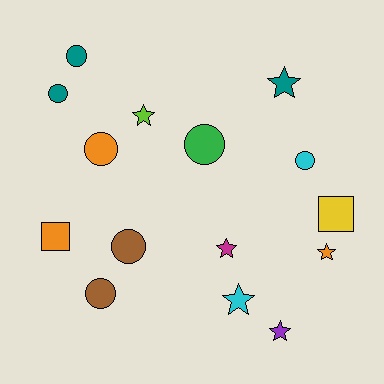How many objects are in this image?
There are 15 objects.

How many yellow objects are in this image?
There is 1 yellow object.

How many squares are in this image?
There are 2 squares.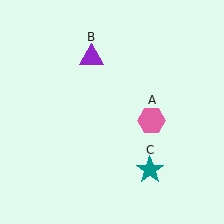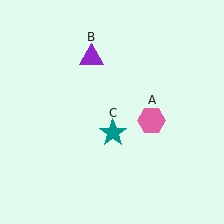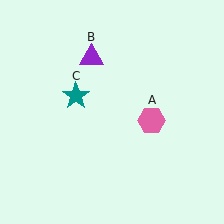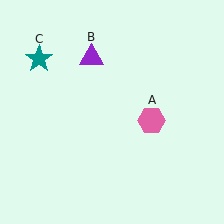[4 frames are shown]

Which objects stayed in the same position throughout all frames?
Pink hexagon (object A) and purple triangle (object B) remained stationary.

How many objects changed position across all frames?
1 object changed position: teal star (object C).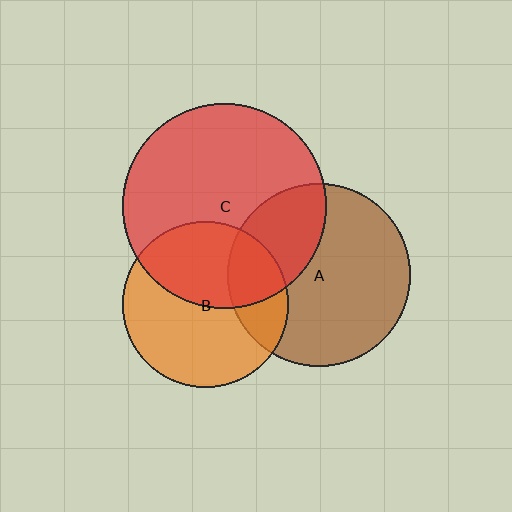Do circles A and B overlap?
Yes.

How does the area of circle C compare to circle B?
Approximately 1.5 times.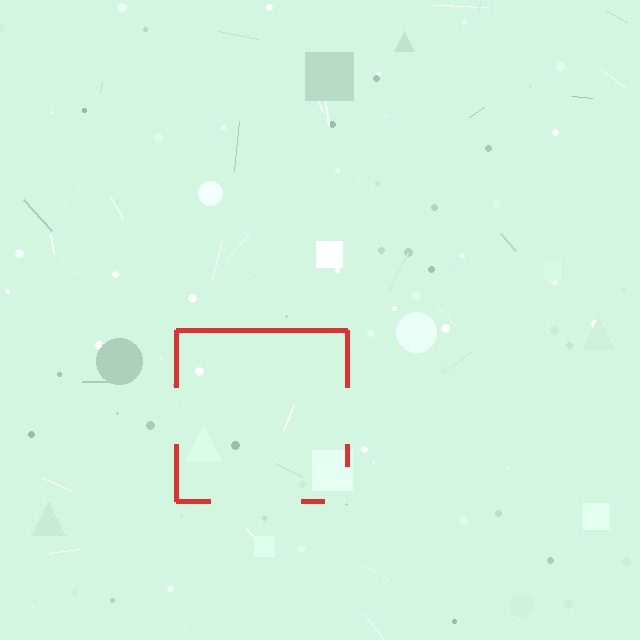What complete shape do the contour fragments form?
The contour fragments form a square.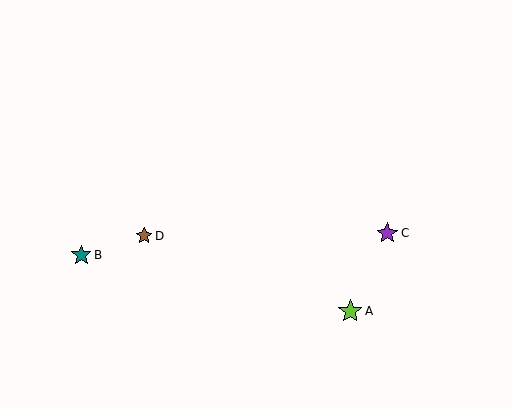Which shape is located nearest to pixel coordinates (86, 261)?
The teal star (labeled B) at (81, 255) is nearest to that location.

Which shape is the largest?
The lime star (labeled A) is the largest.